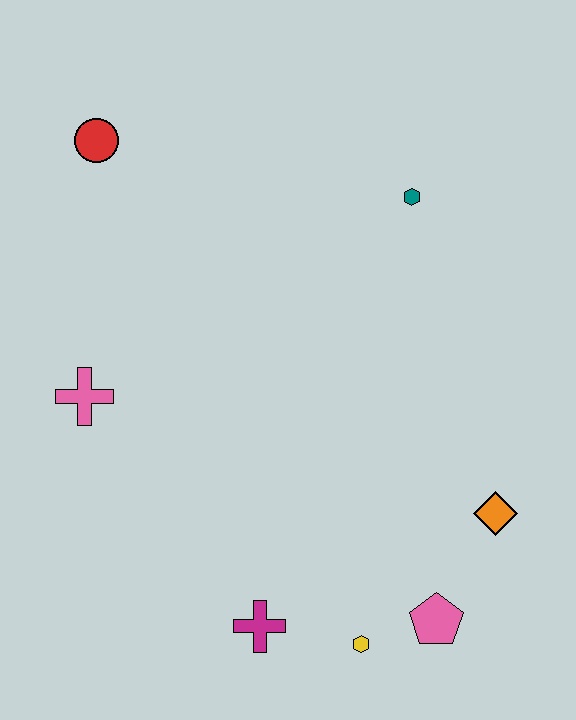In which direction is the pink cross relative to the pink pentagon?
The pink cross is to the left of the pink pentagon.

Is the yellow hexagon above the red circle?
No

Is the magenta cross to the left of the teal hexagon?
Yes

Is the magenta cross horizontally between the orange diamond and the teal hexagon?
No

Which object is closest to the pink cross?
The red circle is closest to the pink cross.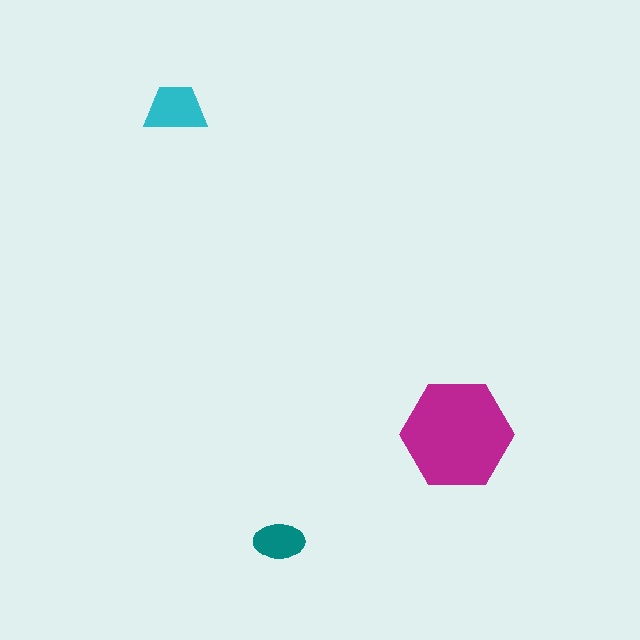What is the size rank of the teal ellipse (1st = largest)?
3rd.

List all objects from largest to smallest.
The magenta hexagon, the cyan trapezoid, the teal ellipse.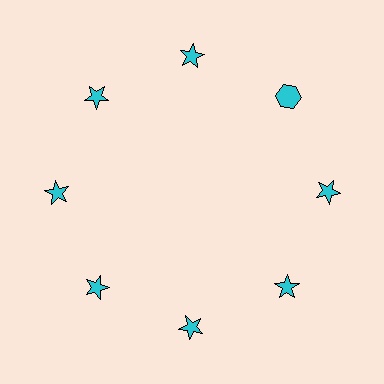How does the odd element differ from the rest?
It has a different shape: hexagon instead of star.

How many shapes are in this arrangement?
There are 8 shapes arranged in a ring pattern.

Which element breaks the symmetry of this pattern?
The cyan hexagon at roughly the 2 o'clock position breaks the symmetry. All other shapes are cyan stars.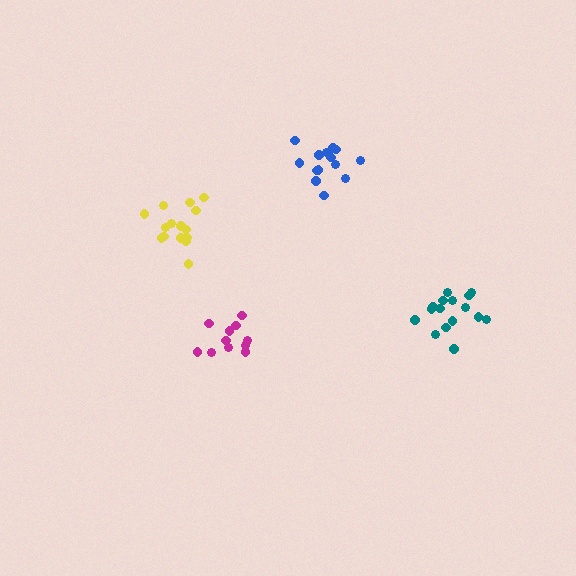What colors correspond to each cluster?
The clusters are colored: blue, yellow, magenta, teal.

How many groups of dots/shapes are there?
There are 4 groups.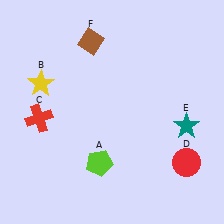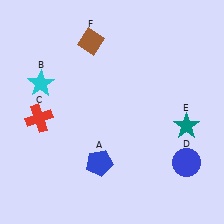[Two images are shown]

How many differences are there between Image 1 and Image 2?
There are 3 differences between the two images.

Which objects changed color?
A changed from lime to blue. B changed from yellow to cyan. D changed from red to blue.